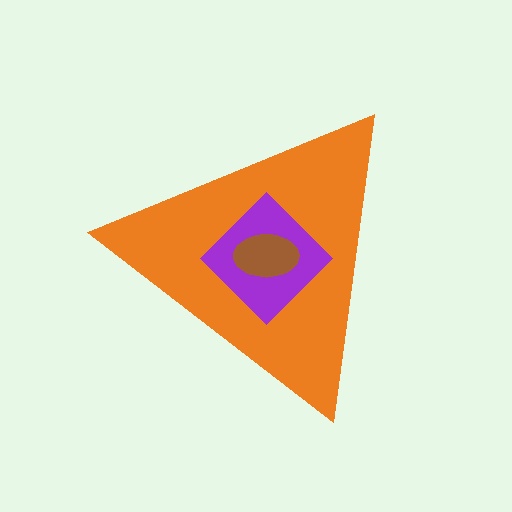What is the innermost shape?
The brown ellipse.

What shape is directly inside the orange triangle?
The purple diamond.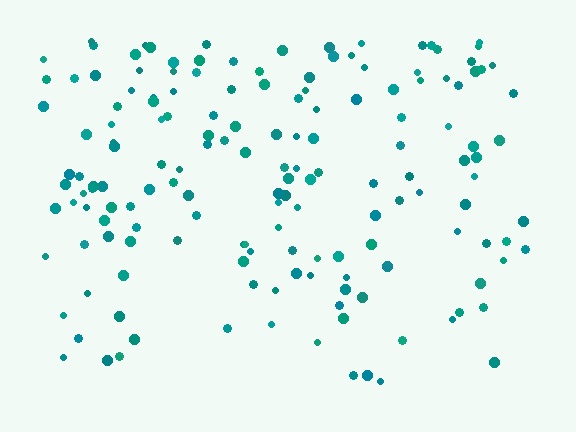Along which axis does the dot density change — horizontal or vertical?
Vertical.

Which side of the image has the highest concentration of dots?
The top.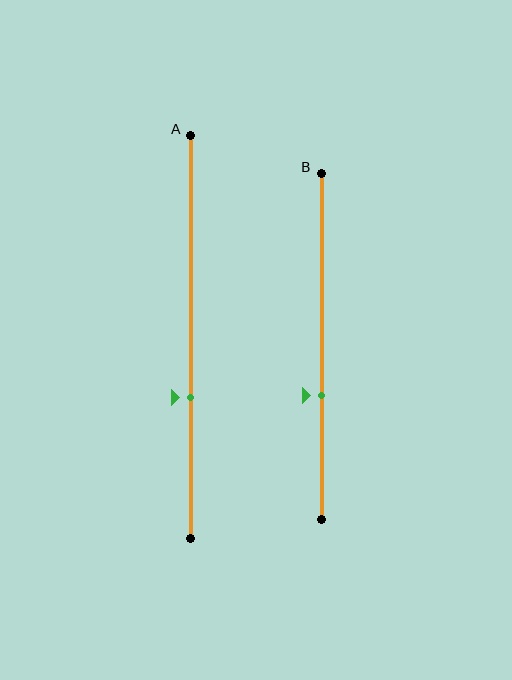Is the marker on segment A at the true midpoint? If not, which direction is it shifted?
No, the marker on segment A is shifted downward by about 15% of the segment length.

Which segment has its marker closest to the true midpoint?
Segment B has its marker closest to the true midpoint.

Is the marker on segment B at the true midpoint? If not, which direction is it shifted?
No, the marker on segment B is shifted downward by about 14% of the segment length.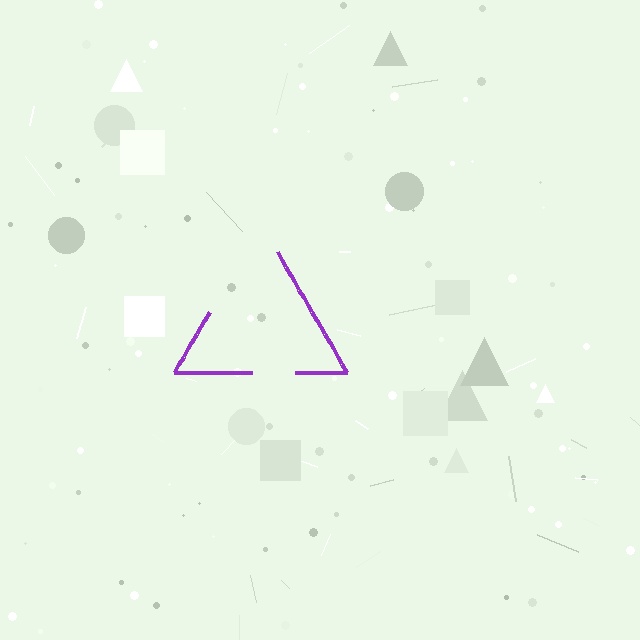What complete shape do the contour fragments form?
The contour fragments form a triangle.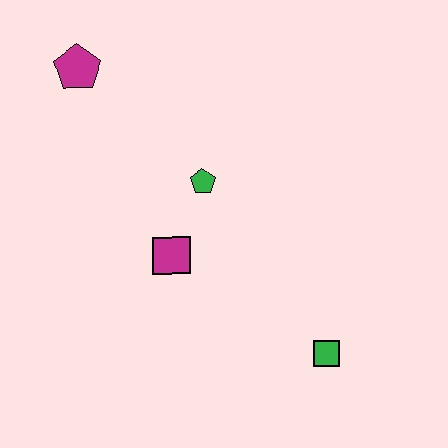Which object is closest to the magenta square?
The green pentagon is closest to the magenta square.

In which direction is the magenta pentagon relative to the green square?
The magenta pentagon is above the green square.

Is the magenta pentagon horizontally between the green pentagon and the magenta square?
No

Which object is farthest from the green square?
The magenta pentagon is farthest from the green square.